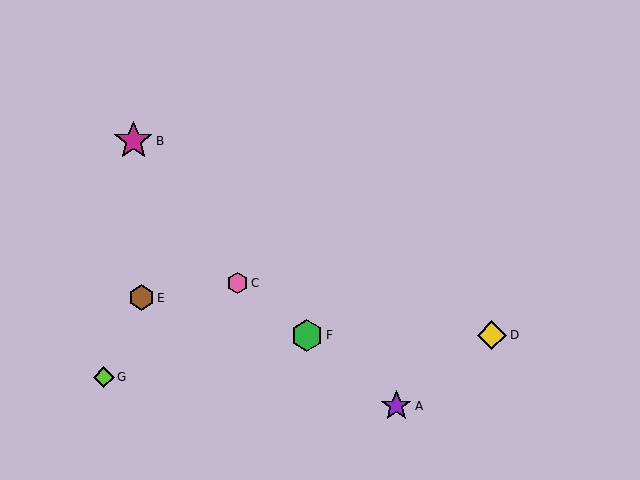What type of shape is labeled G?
Shape G is a lime diamond.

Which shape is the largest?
The magenta star (labeled B) is the largest.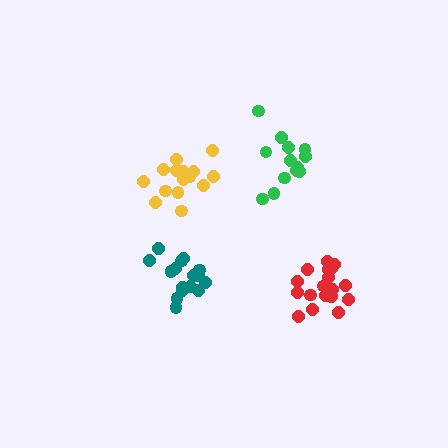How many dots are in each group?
Group 1: 16 dots, Group 2: 17 dots, Group 3: 18 dots, Group 4: 13 dots (64 total).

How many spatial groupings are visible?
There are 4 spatial groupings.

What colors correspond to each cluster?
The clusters are colored: teal, yellow, red, green.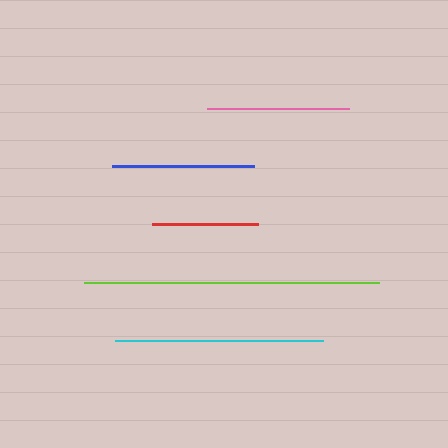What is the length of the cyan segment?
The cyan segment is approximately 208 pixels long.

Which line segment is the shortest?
The red line is the shortest at approximately 107 pixels.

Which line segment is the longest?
The lime line is the longest at approximately 295 pixels.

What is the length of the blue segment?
The blue segment is approximately 142 pixels long.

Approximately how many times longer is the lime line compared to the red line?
The lime line is approximately 2.8 times the length of the red line.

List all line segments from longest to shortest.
From longest to shortest: lime, cyan, pink, blue, red.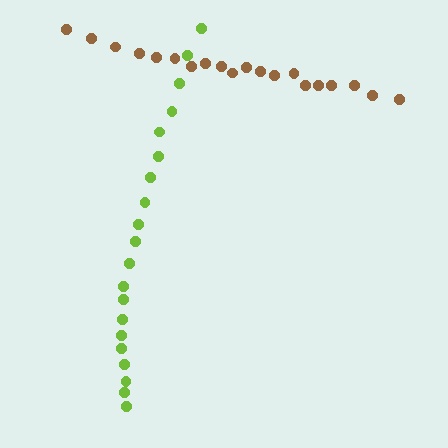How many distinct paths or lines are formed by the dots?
There are 2 distinct paths.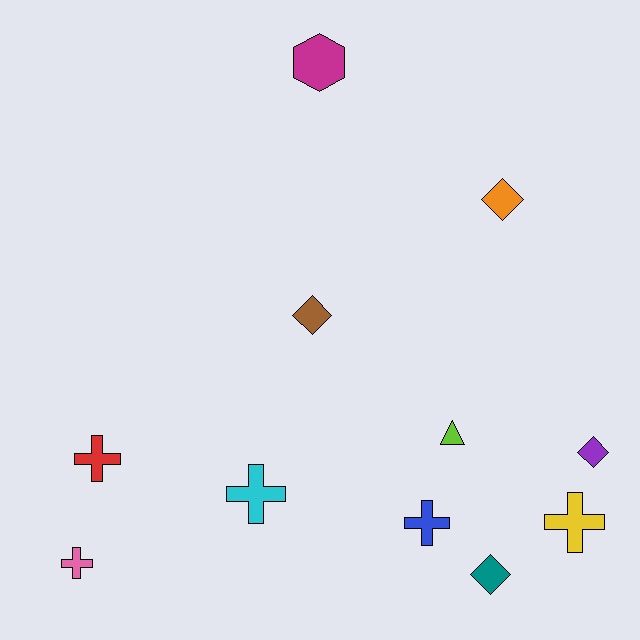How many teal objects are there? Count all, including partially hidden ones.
There is 1 teal object.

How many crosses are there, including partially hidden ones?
There are 5 crosses.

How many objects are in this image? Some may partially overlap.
There are 11 objects.